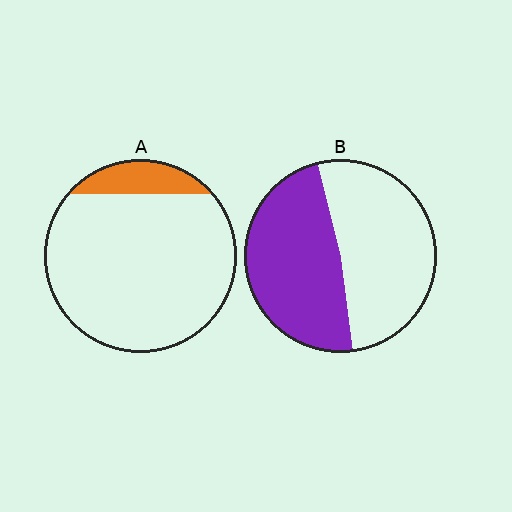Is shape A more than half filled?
No.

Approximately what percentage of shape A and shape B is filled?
A is approximately 10% and B is approximately 50%.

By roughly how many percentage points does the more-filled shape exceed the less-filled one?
By roughly 35 percentage points (B over A).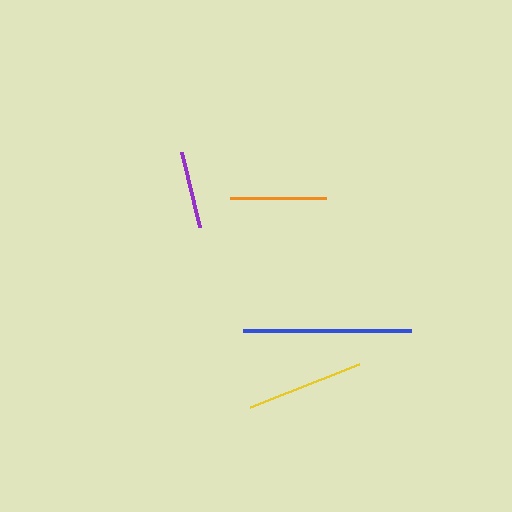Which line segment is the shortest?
The purple line is the shortest at approximately 78 pixels.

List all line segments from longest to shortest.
From longest to shortest: blue, yellow, orange, purple.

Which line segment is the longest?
The blue line is the longest at approximately 168 pixels.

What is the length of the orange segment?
The orange segment is approximately 95 pixels long.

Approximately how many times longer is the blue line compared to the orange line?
The blue line is approximately 1.8 times the length of the orange line.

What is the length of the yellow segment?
The yellow segment is approximately 117 pixels long.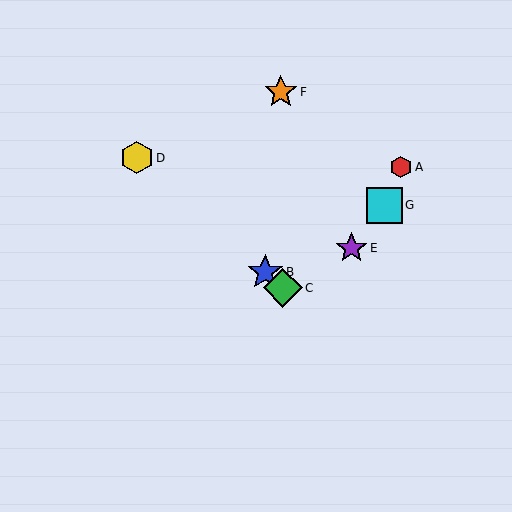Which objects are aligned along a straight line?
Objects B, C, D are aligned along a straight line.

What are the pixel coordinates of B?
Object B is at (265, 272).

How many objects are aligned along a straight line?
3 objects (B, C, D) are aligned along a straight line.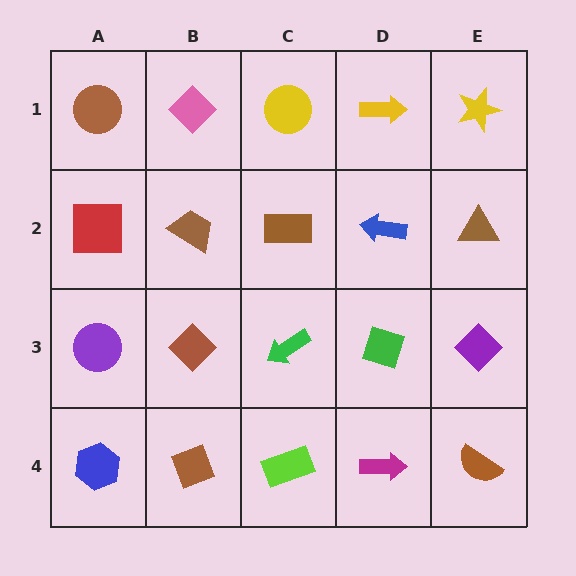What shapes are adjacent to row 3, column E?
A brown triangle (row 2, column E), a brown semicircle (row 4, column E), a green diamond (row 3, column D).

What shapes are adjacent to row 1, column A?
A red square (row 2, column A), a pink diamond (row 1, column B).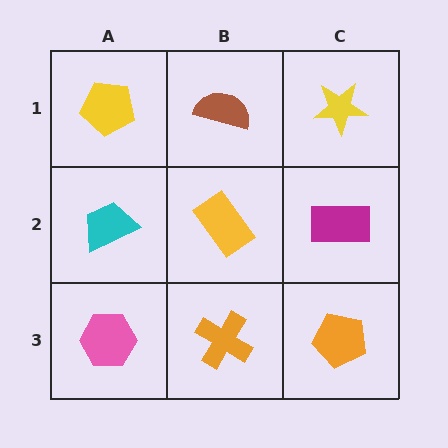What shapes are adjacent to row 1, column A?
A cyan trapezoid (row 2, column A), a brown semicircle (row 1, column B).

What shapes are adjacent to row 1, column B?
A yellow rectangle (row 2, column B), a yellow pentagon (row 1, column A), a yellow star (row 1, column C).